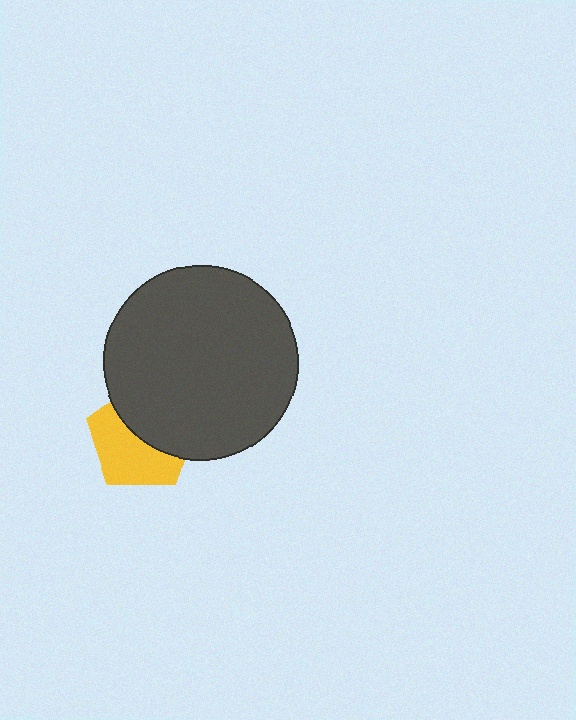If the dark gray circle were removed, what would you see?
You would see the complete yellow pentagon.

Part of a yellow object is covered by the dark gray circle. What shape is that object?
It is a pentagon.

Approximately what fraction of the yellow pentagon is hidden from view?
Roughly 47% of the yellow pentagon is hidden behind the dark gray circle.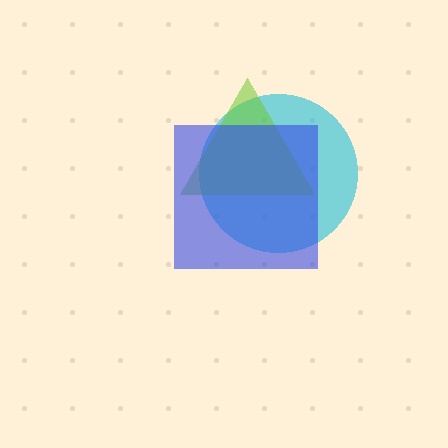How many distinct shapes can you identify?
There are 3 distinct shapes: a cyan circle, a lime triangle, a blue square.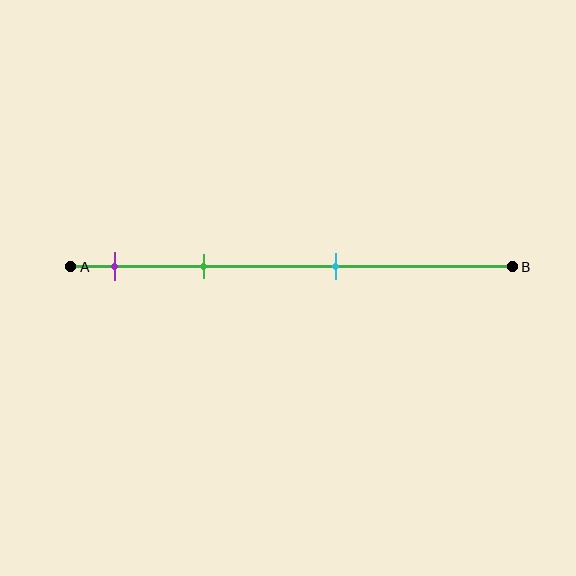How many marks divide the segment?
There are 3 marks dividing the segment.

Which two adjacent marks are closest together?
The purple and green marks are the closest adjacent pair.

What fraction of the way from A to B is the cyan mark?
The cyan mark is approximately 60% (0.6) of the way from A to B.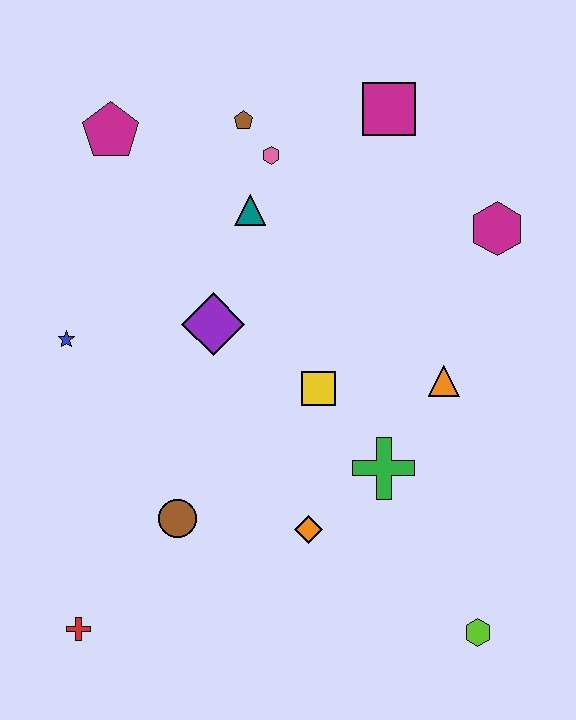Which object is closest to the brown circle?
The orange diamond is closest to the brown circle.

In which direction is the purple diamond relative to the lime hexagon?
The purple diamond is above the lime hexagon.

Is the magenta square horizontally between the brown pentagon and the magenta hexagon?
Yes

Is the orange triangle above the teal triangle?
No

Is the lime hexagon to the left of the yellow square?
No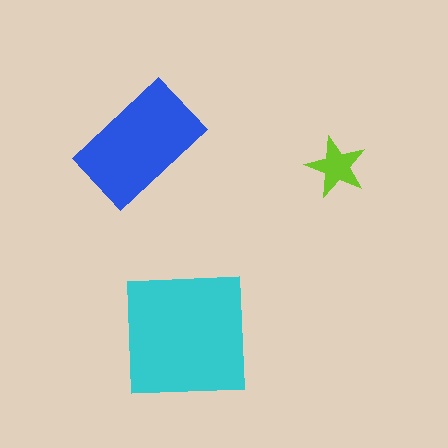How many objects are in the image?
There are 3 objects in the image.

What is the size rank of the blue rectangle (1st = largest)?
2nd.